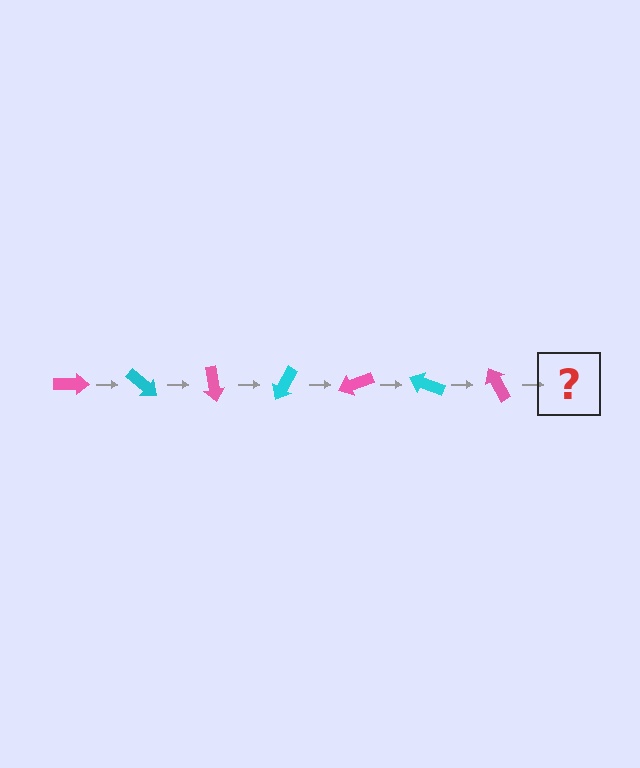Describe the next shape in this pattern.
It should be a cyan arrow, rotated 280 degrees from the start.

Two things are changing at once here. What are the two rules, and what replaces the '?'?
The two rules are that it rotates 40 degrees each step and the color cycles through pink and cyan. The '?' should be a cyan arrow, rotated 280 degrees from the start.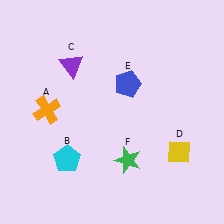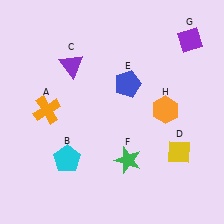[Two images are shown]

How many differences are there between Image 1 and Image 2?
There are 2 differences between the two images.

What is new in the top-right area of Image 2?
A purple diamond (G) was added in the top-right area of Image 2.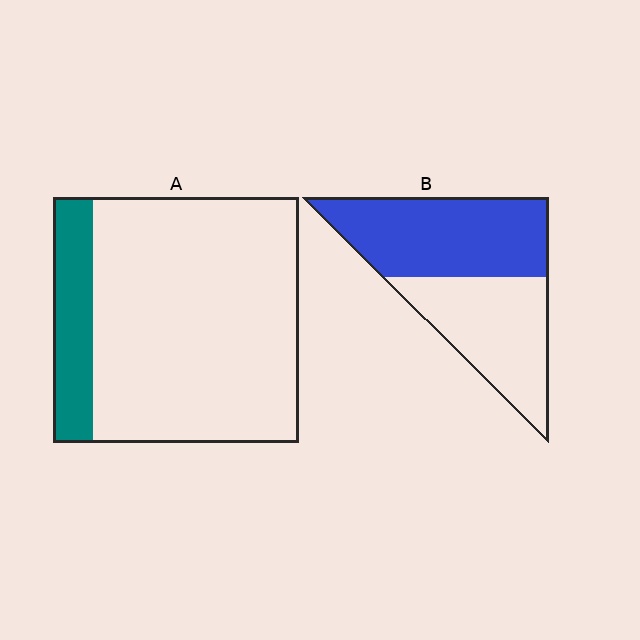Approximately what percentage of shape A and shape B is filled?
A is approximately 15% and B is approximately 55%.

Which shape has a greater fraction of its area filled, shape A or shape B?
Shape B.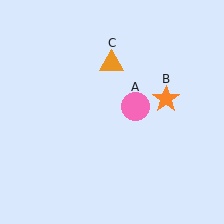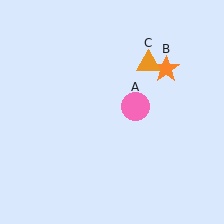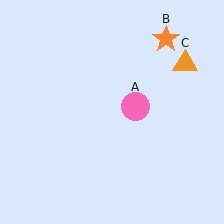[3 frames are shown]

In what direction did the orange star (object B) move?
The orange star (object B) moved up.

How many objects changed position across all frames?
2 objects changed position: orange star (object B), orange triangle (object C).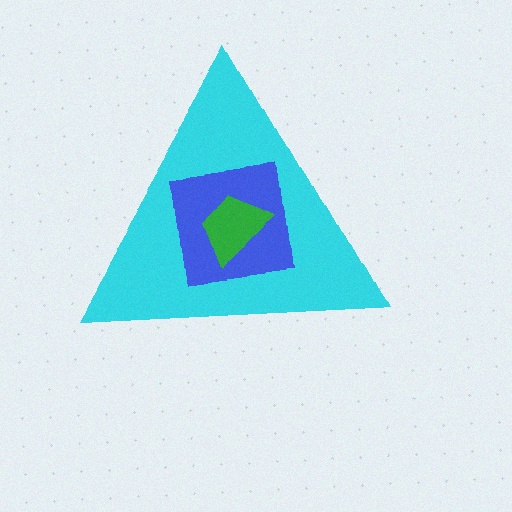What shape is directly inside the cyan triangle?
The blue square.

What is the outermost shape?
The cyan triangle.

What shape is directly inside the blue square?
The green trapezoid.